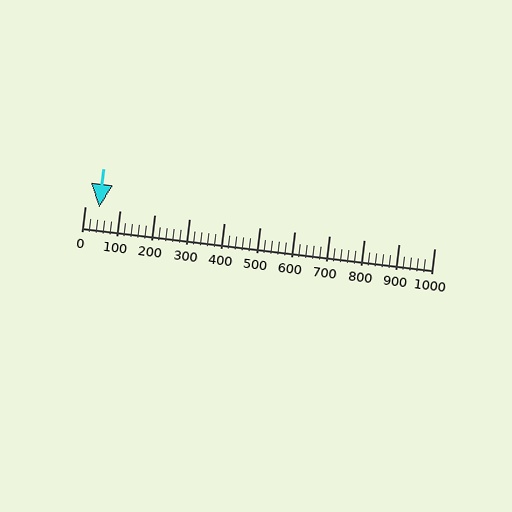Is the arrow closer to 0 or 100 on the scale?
The arrow is closer to 0.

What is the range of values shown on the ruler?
The ruler shows values from 0 to 1000.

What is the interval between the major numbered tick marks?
The major tick marks are spaced 100 units apart.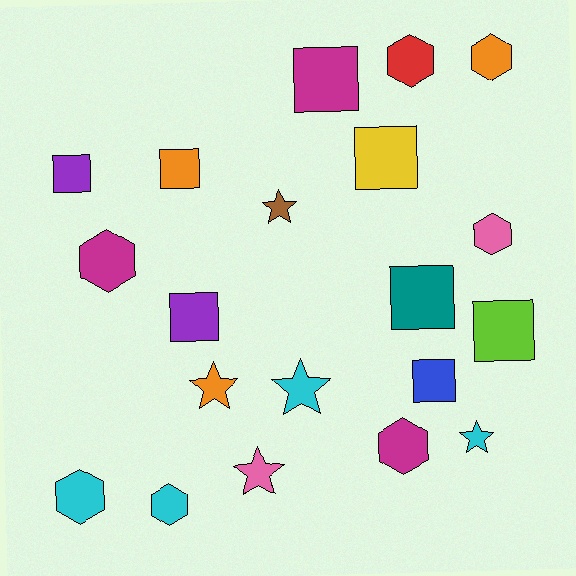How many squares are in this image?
There are 8 squares.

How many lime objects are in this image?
There is 1 lime object.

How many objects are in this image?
There are 20 objects.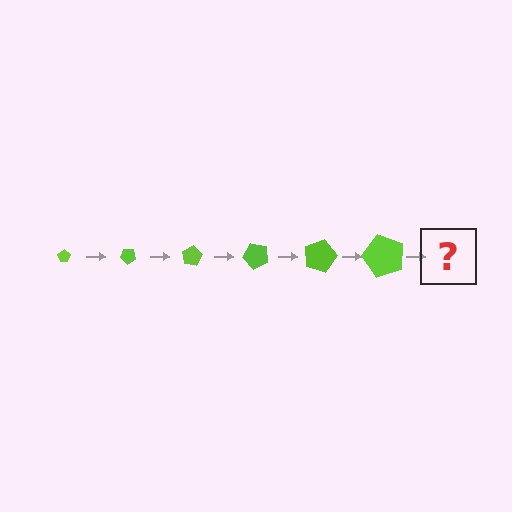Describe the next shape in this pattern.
It should be a pentagon, larger than the previous one and rotated 240 degrees from the start.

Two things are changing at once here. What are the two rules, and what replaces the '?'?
The two rules are that the pentagon grows larger each step and it rotates 40 degrees each step. The '?' should be a pentagon, larger than the previous one and rotated 240 degrees from the start.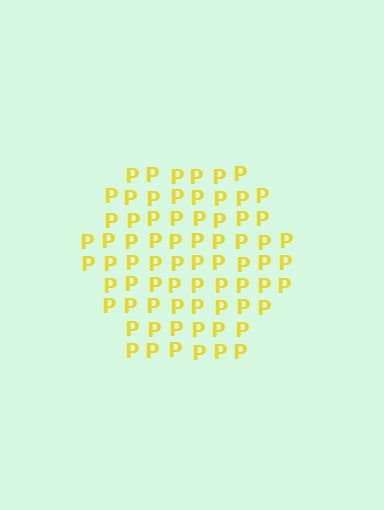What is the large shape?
The large shape is a hexagon.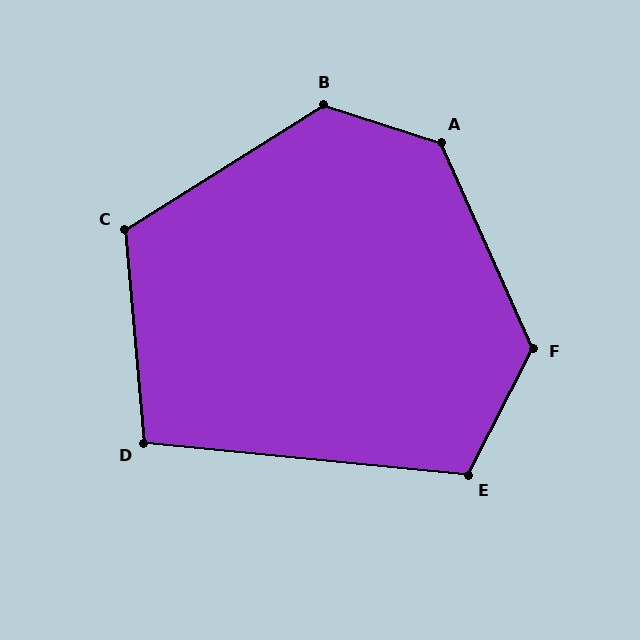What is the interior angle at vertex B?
Approximately 130 degrees (obtuse).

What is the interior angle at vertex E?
Approximately 111 degrees (obtuse).